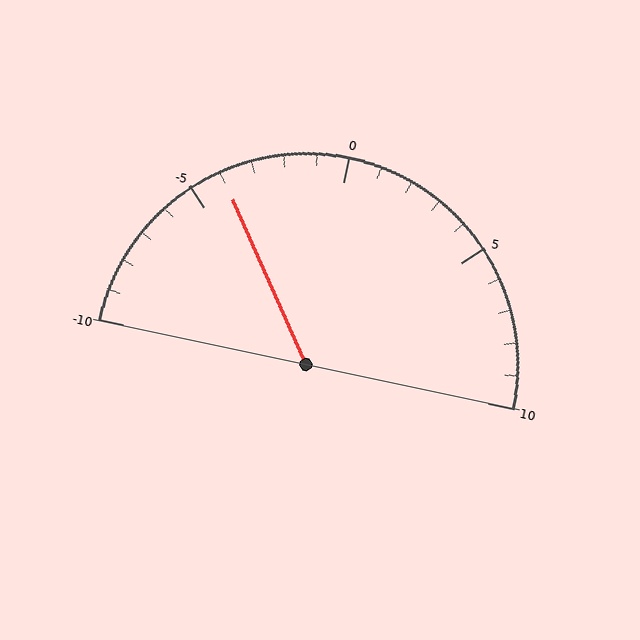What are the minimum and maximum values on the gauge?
The gauge ranges from -10 to 10.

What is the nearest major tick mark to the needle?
The nearest major tick mark is -5.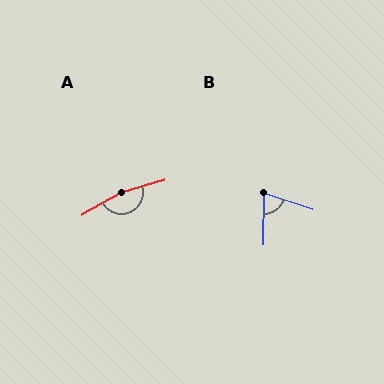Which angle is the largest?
A, at approximately 167 degrees.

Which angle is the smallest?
B, at approximately 72 degrees.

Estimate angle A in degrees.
Approximately 167 degrees.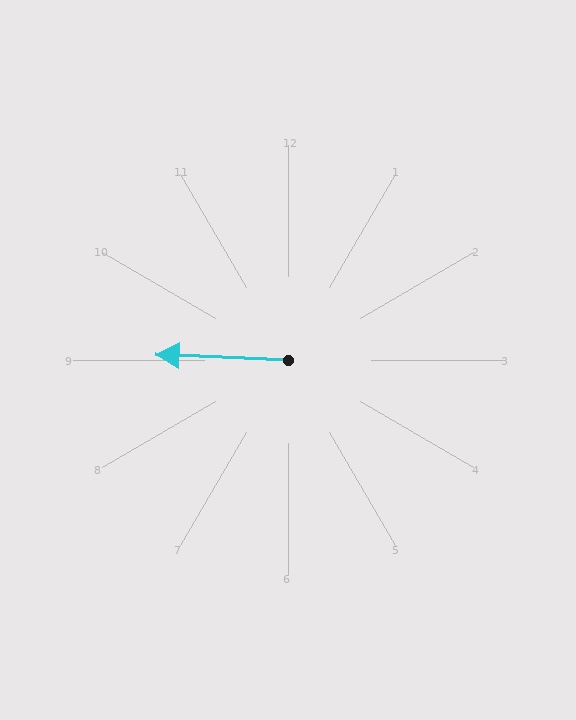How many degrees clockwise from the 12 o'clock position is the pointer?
Approximately 272 degrees.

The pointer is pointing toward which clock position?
Roughly 9 o'clock.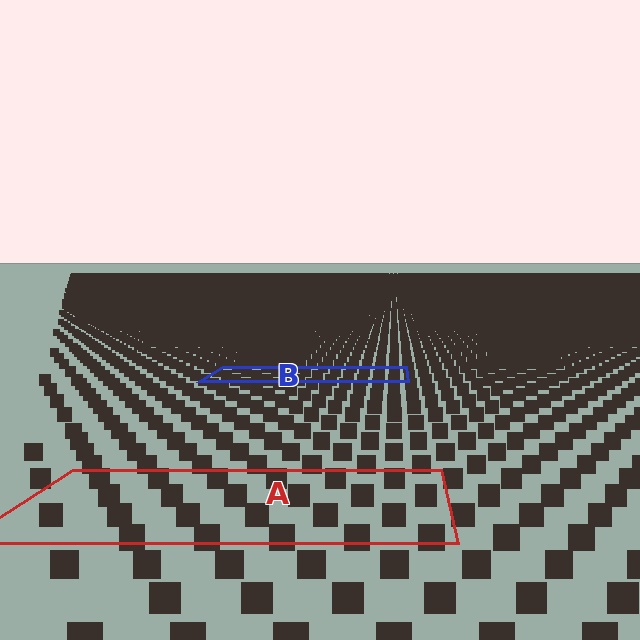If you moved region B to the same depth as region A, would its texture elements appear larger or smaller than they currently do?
They would appear larger. At a closer depth, the same texture elements are projected at a bigger on-screen size.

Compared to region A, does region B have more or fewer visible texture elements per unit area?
Region B has more texture elements per unit area — they are packed more densely because it is farther away.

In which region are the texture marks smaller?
The texture marks are smaller in region B, because it is farther away.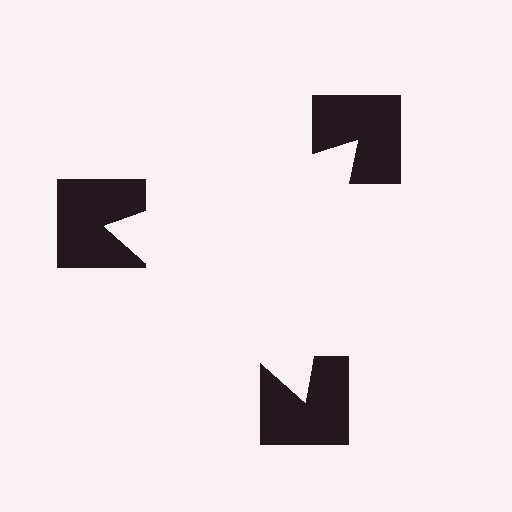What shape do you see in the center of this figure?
An illusory triangle — its edges are inferred from the aligned wedge cuts in the notched squares, not physically drawn.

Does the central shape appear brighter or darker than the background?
It typically appears slightly brighter than the background, even though no actual brightness change is drawn.